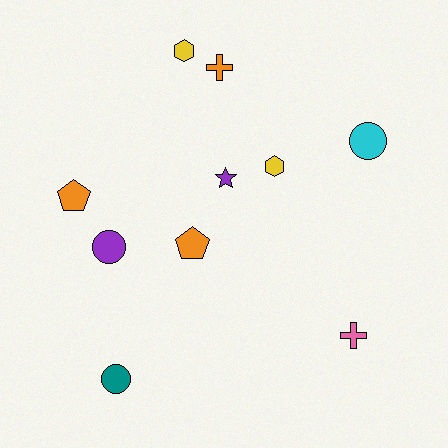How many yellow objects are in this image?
There are 2 yellow objects.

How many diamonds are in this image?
There are no diamonds.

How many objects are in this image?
There are 10 objects.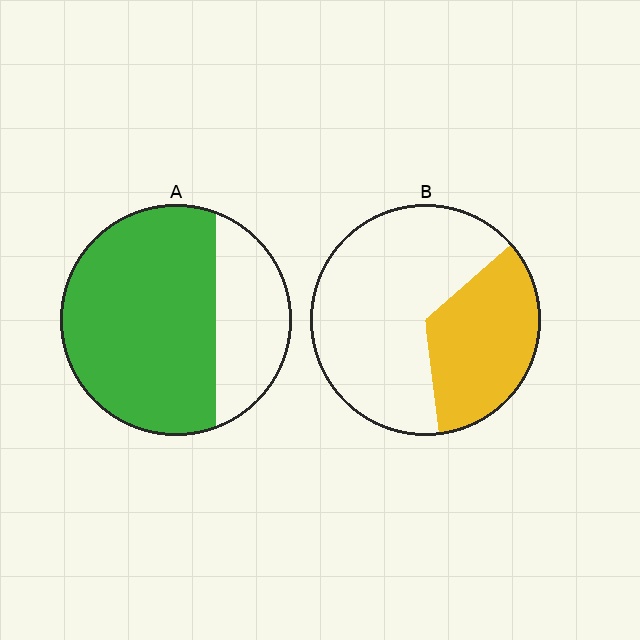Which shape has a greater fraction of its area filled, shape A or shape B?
Shape A.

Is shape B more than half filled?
No.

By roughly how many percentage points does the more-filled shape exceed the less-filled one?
By roughly 35 percentage points (A over B).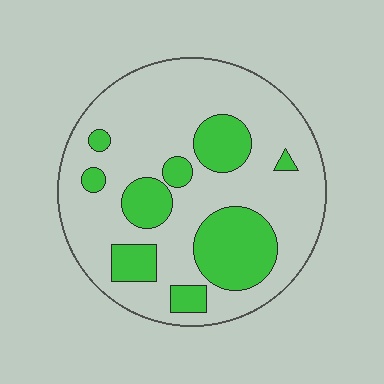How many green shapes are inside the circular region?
9.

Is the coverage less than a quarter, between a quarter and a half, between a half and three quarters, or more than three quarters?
Between a quarter and a half.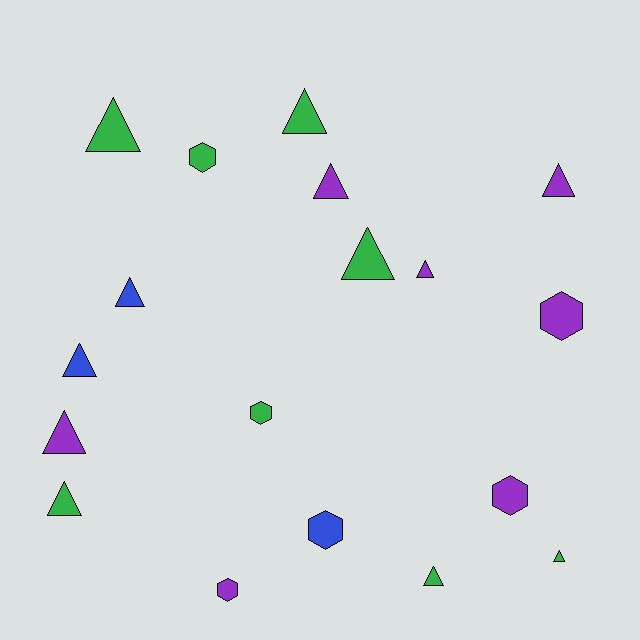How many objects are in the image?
There are 18 objects.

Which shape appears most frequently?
Triangle, with 12 objects.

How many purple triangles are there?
There are 4 purple triangles.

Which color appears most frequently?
Green, with 8 objects.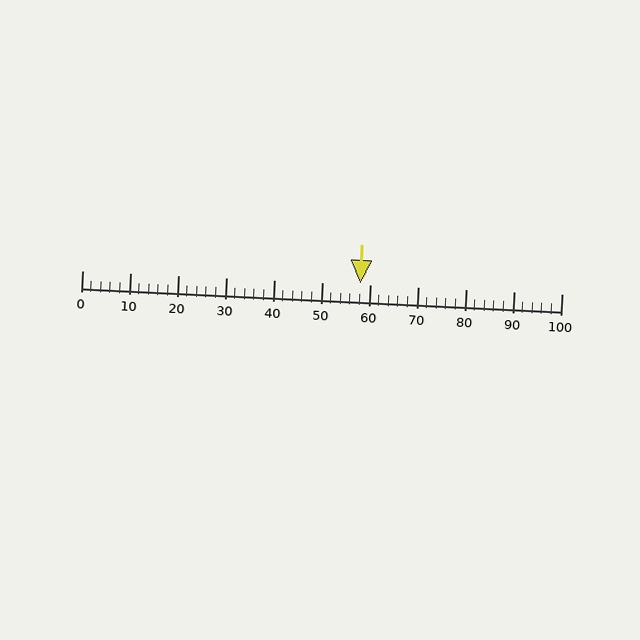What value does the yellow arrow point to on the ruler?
The yellow arrow points to approximately 58.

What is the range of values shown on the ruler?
The ruler shows values from 0 to 100.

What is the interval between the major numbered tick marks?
The major tick marks are spaced 10 units apart.